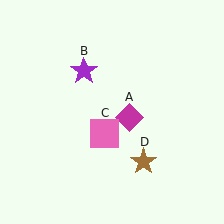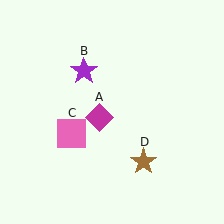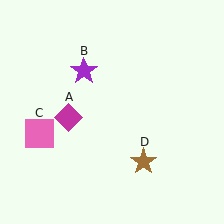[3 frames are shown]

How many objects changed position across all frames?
2 objects changed position: magenta diamond (object A), pink square (object C).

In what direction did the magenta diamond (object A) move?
The magenta diamond (object A) moved left.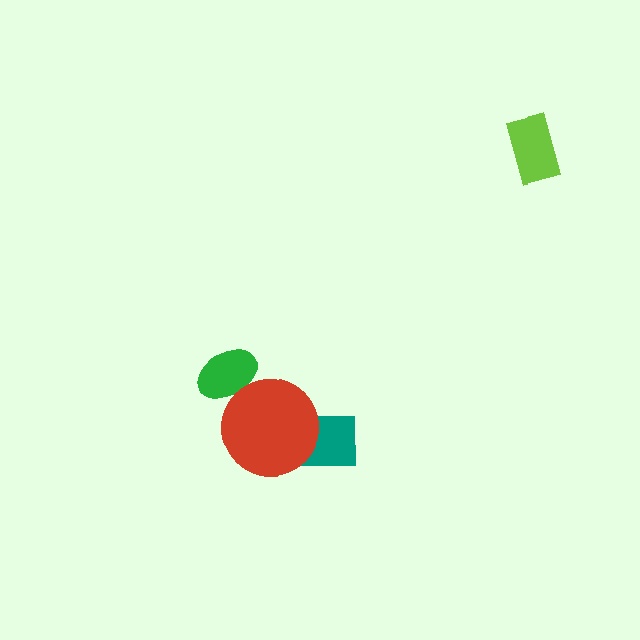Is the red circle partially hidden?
No, no other shape covers it.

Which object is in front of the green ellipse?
The red circle is in front of the green ellipse.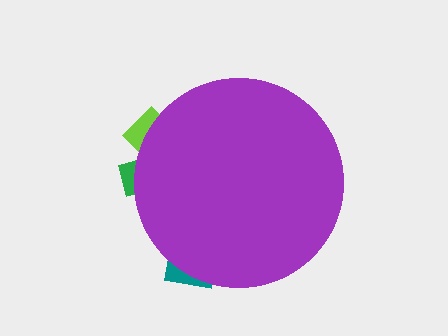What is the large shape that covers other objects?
A purple circle.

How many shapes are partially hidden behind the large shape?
3 shapes are partially hidden.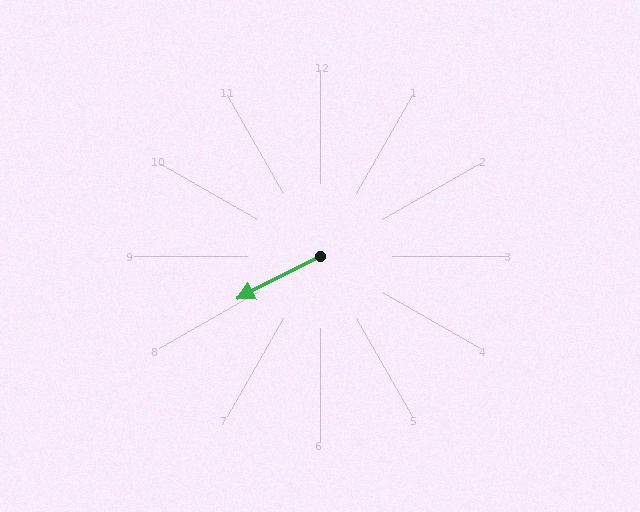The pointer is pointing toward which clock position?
Roughly 8 o'clock.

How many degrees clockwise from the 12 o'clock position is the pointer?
Approximately 243 degrees.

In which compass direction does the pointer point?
Southwest.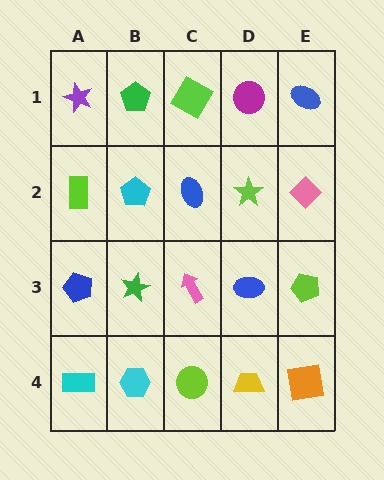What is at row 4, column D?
A yellow trapezoid.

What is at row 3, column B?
A green star.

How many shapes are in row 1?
5 shapes.